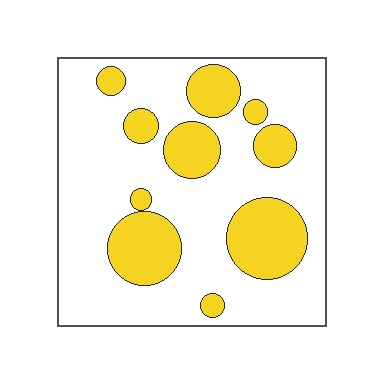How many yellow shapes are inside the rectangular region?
10.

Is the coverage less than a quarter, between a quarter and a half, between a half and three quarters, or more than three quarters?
Between a quarter and a half.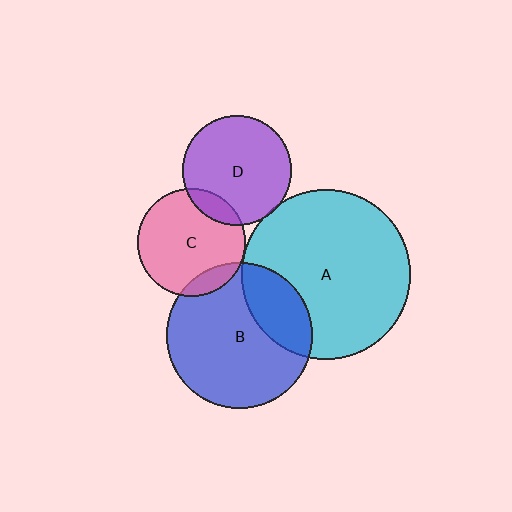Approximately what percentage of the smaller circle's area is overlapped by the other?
Approximately 5%.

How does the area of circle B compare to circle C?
Approximately 1.8 times.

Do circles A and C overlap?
Yes.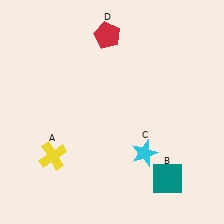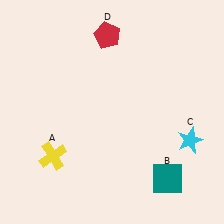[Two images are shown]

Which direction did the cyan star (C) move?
The cyan star (C) moved right.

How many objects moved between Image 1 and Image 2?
1 object moved between the two images.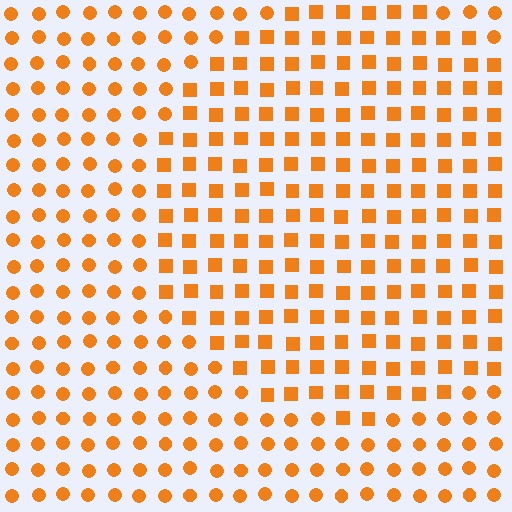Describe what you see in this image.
The image is filled with small orange elements arranged in a uniform grid. A circle-shaped region contains squares, while the surrounding area contains circles. The boundary is defined purely by the change in element shape.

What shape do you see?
I see a circle.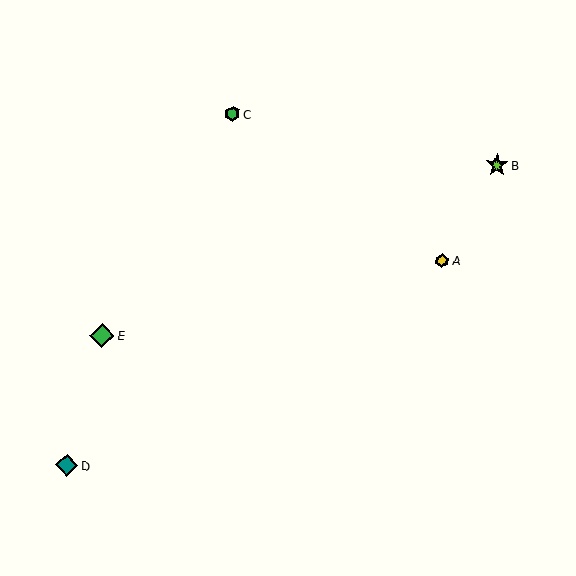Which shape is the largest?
The green diamond (labeled E) is the largest.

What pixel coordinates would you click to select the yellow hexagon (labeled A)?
Click at (442, 261) to select the yellow hexagon A.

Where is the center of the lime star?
The center of the lime star is at (497, 165).